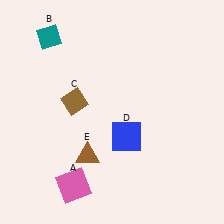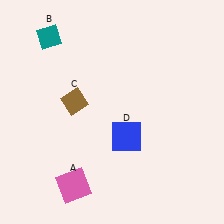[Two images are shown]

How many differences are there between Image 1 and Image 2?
There is 1 difference between the two images.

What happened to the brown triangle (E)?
The brown triangle (E) was removed in Image 2. It was in the bottom-left area of Image 1.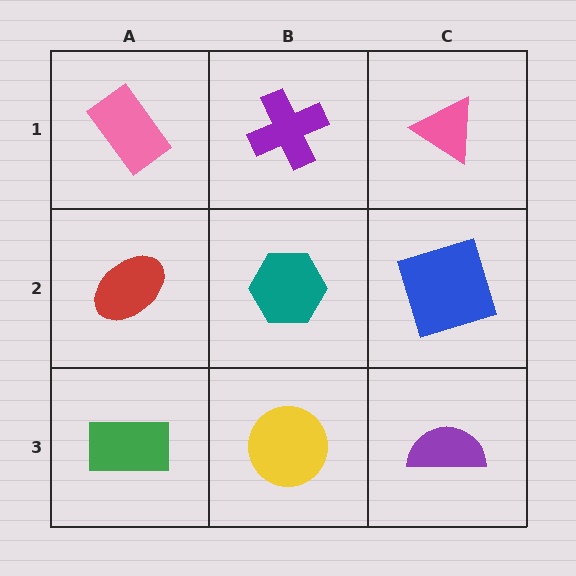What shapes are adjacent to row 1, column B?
A teal hexagon (row 2, column B), a pink rectangle (row 1, column A), a pink triangle (row 1, column C).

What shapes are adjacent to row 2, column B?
A purple cross (row 1, column B), a yellow circle (row 3, column B), a red ellipse (row 2, column A), a blue square (row 2, column C).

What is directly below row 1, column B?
A teal hexagon.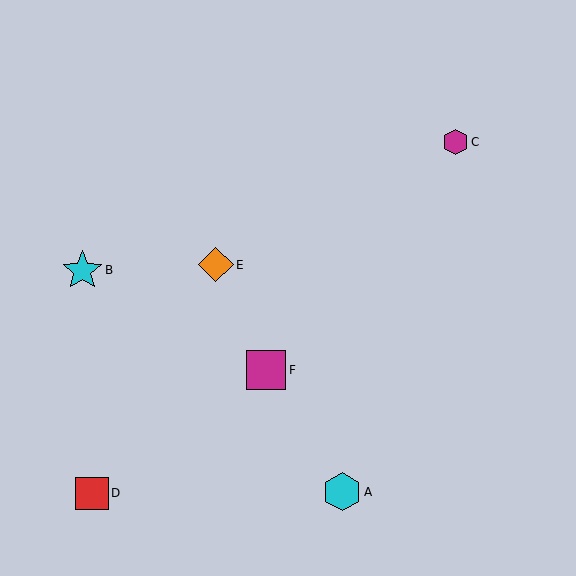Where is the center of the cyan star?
The center of the cyan star is at (82, 270).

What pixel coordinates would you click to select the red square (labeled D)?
Click at (92, 493) to select the red square D.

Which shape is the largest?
The cyan star (labeled B) is the largest.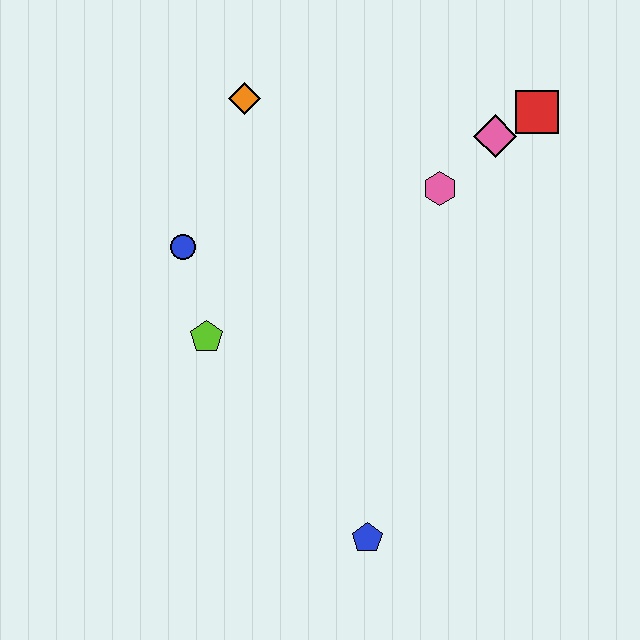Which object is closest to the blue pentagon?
The lime pentagon is closest to the blue pentagon.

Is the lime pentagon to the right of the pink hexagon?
No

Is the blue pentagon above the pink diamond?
No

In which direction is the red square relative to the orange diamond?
The red square is to the right of the orange diamond.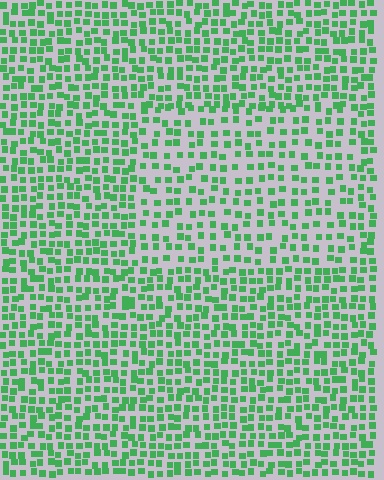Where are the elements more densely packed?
The elements are more densely packed outside the rectangle boundary.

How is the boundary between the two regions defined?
The boundary is defined by a change in element density (approximately 1.6x ratio). All elements are the same color, size, and shape.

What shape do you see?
I see a rectangle.